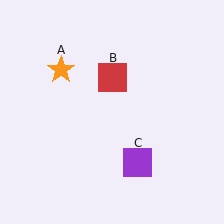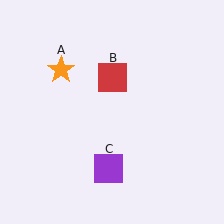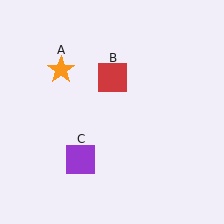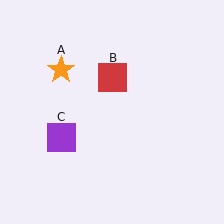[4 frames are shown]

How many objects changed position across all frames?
1 object changed position: purple square (object C).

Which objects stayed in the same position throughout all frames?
Orange star (object A) and red square (object B) remained stationary.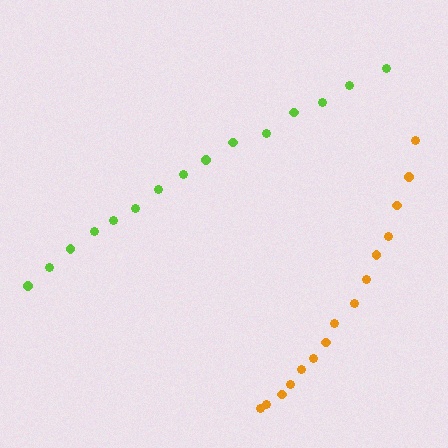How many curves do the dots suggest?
There are 2 distinct paths.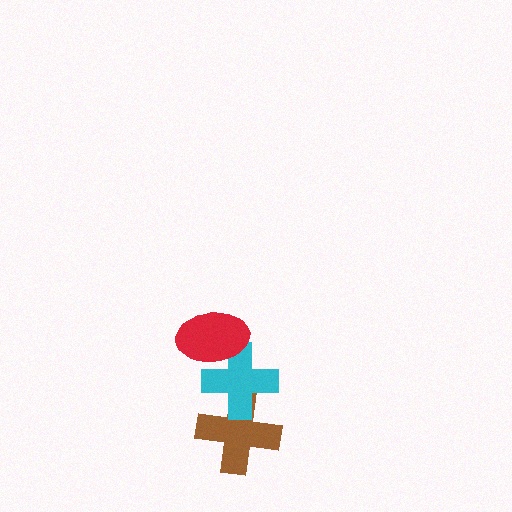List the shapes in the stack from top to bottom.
From top to bottom: the red ellipse, the cyan cross, the brown cross.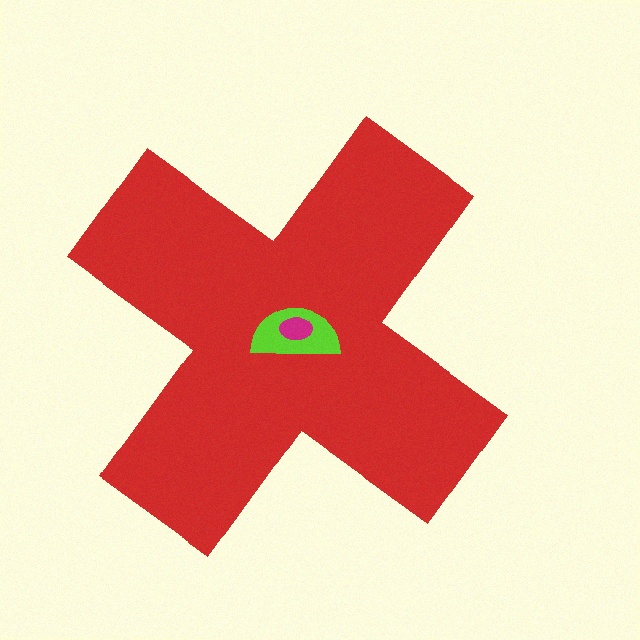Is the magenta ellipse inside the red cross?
Yes.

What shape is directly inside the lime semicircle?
The magenta ellipse.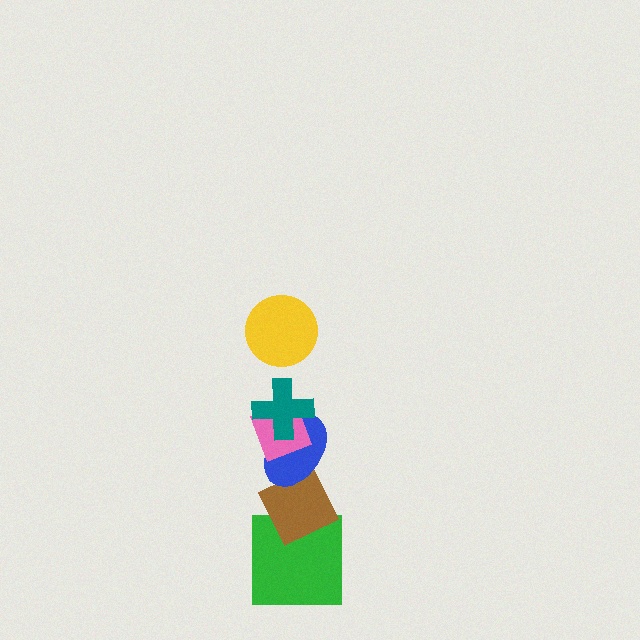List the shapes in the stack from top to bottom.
From top to bottom: the yellow circle, the teal cross, the pink diamond, the blue ellipse, the brown diamond, the green square.